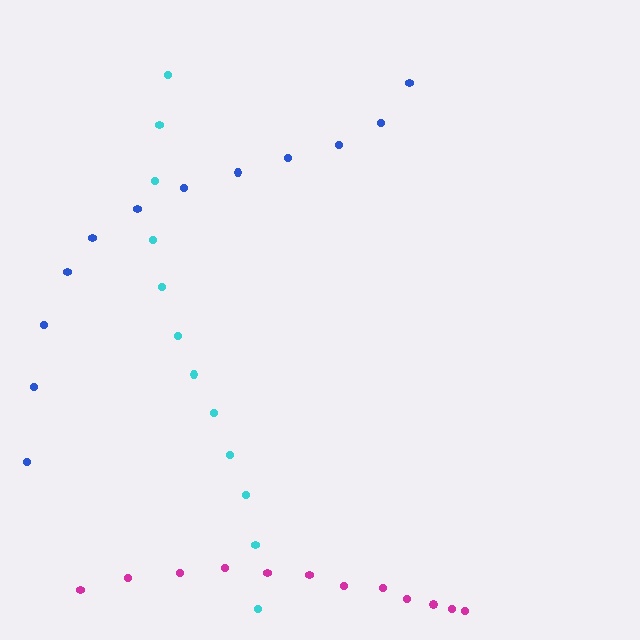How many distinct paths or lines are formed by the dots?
There are 3 distinct paths.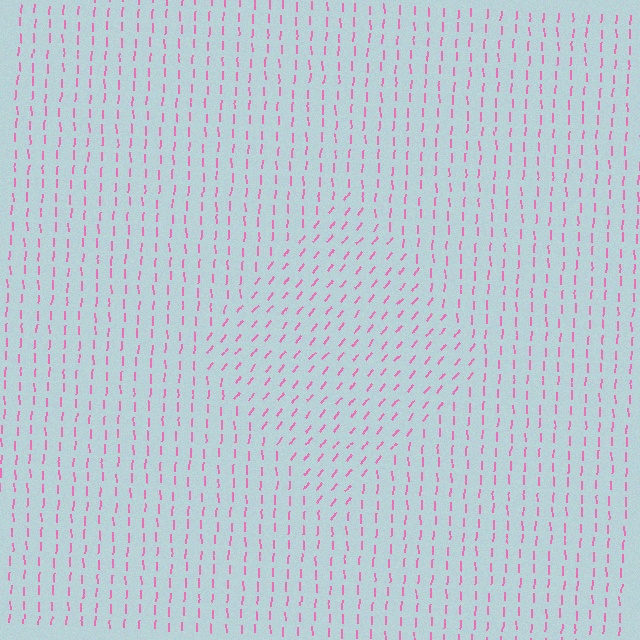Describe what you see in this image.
The image is filled with small pink line segments. A diamond region in the image has lines oriented differently from the surrounding lines, creating a visible texture boundary.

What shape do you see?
I see a diamond.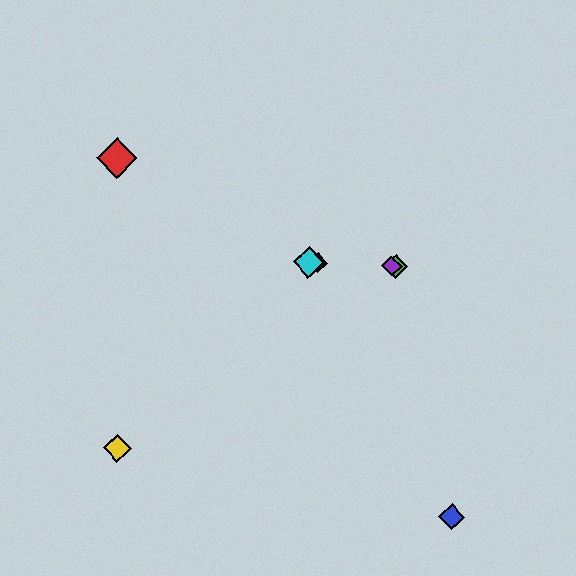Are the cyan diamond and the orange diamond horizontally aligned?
Yes, both are at y≈262.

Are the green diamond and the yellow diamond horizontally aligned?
No, the green diamond is at y≈266 and the yellow diamond is at y≈448.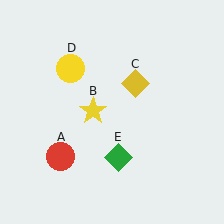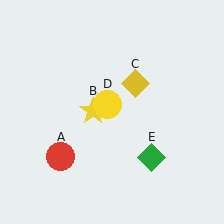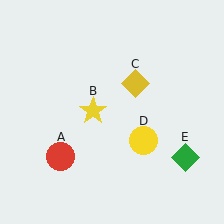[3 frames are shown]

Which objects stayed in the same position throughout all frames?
Red circle (object A) and yellow star (object B) and yellow diamond (object C) remained stationary.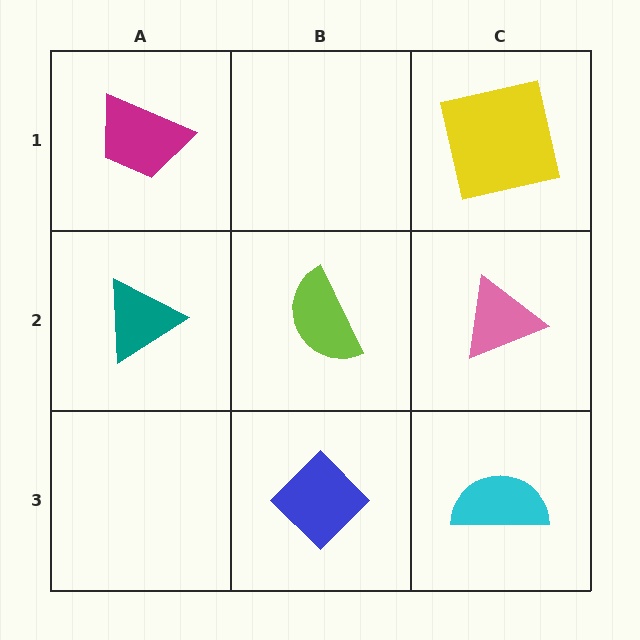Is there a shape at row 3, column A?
No, that cell is empty.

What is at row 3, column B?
A blue diamond.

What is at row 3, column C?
A cyan semicircle.